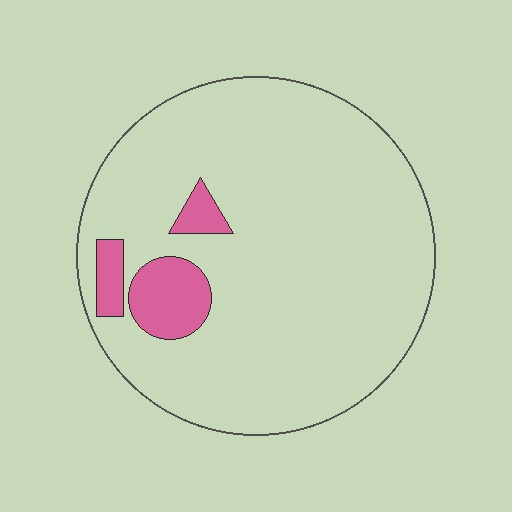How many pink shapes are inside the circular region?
3.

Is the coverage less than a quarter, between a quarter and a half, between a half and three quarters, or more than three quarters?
Less than a quarter.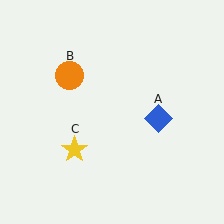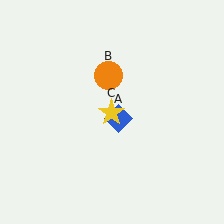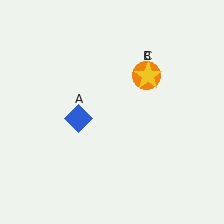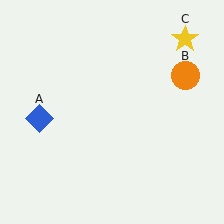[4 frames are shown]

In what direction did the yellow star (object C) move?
The yellow star (object C) moved up and to the right.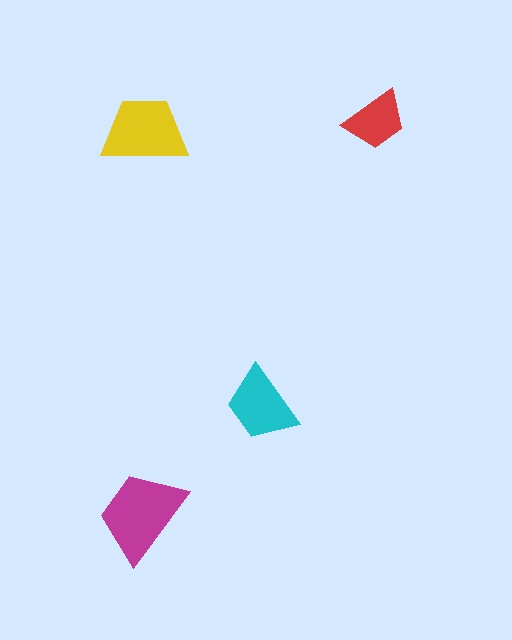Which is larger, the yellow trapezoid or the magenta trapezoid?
The magenta one.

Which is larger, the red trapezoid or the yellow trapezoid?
The yellow one.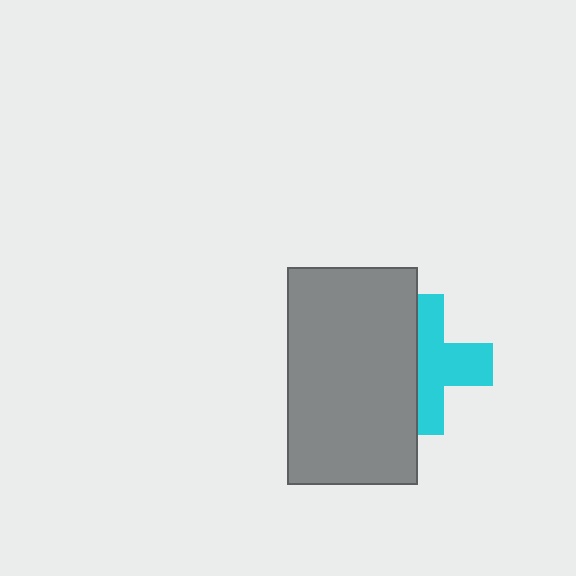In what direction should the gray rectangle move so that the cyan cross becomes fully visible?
The gray rectangle should move left. That is the shortest direction to clear the overlap and leave the cyan cross fully visible.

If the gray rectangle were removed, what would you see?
You would see the complete cyan cross.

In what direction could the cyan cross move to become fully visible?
The cyan cross could move right. That would shift it out from behind the gray rectangle entirely.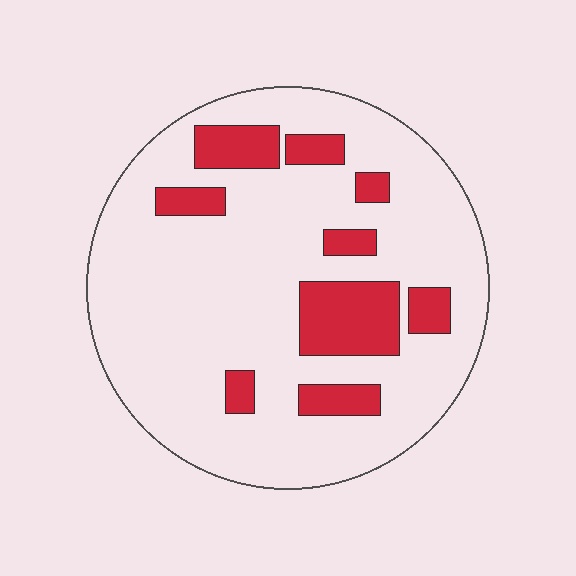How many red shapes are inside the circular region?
9.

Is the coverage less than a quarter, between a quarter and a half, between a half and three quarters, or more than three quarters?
Less than a quarter.